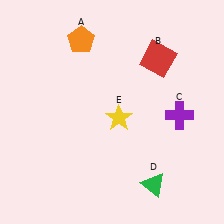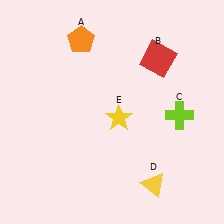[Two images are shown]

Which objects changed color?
C changed from purple to lime. D changed from green to yellow.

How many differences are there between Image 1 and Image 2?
There are 2 differences between the two images.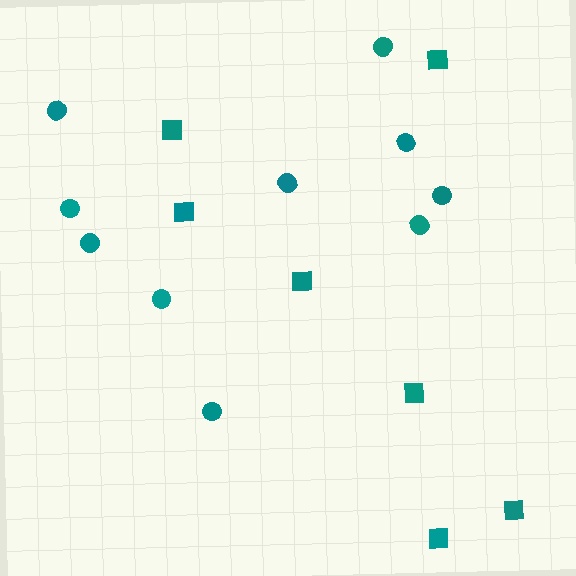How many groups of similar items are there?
There are 2 groups: one group of squares (7) and one group of circles (10).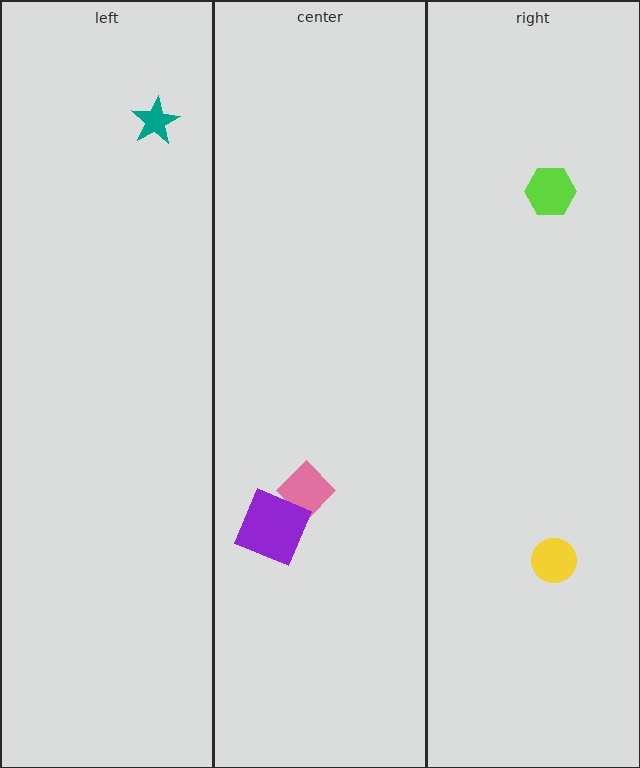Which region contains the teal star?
The left region.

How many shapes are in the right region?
2.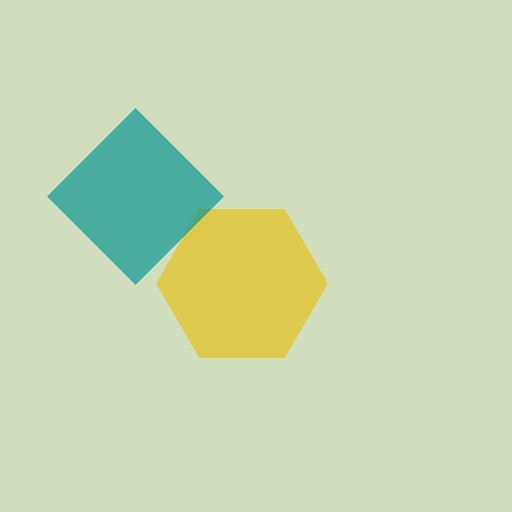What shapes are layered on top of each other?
The layered shapes are: a yellow hexagon, a teal diamond.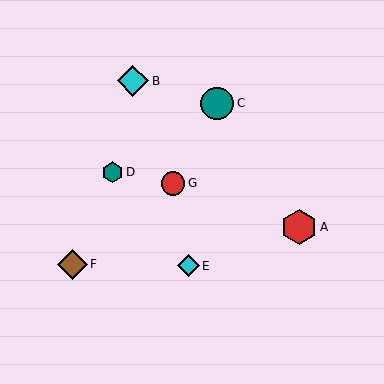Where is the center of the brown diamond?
The center of the brown diamond is at (72, 264).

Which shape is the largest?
The red hexagon (labeled A) is the largest.